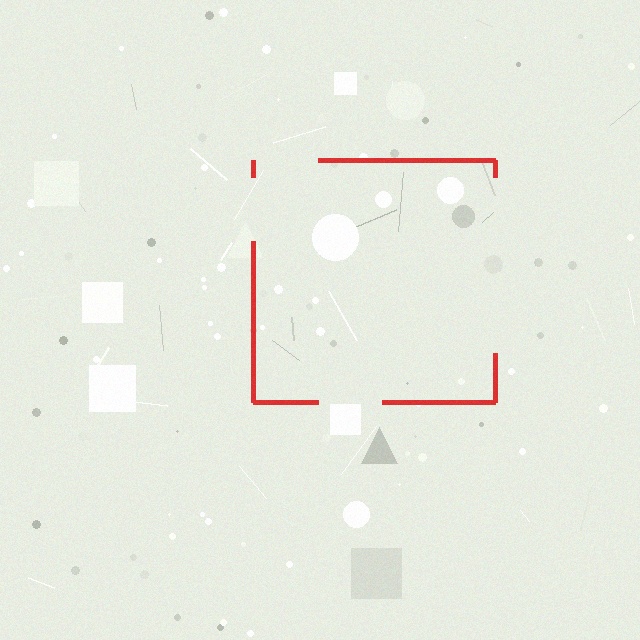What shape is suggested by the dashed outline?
The dashed outline suggests a square.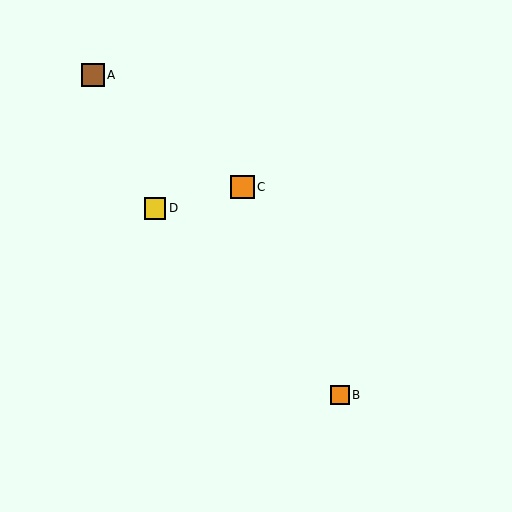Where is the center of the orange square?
The center of the orange square is at (242, 187).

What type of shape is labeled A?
Shape A is a brown square.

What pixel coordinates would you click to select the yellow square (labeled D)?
Click at (155, 208) to select the yellow square D.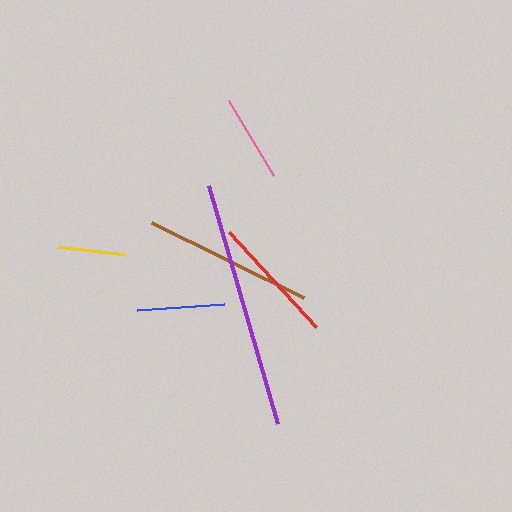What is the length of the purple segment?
The purple segment is approximately 247 pixels long.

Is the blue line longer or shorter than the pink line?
The blue line is longer than the pink line.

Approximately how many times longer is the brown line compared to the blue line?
The brown line is approximately 1.9 times the length of the blue line.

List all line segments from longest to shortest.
From longest to shortest: purple, brown, red, blue, pink, yellow.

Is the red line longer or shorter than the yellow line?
The red line is longer than the yellow line.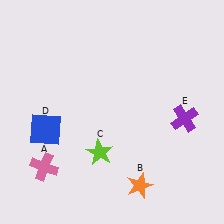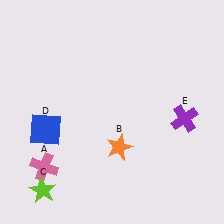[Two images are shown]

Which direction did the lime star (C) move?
The lime star (C) moved left.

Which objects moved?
The objects that moved are: the orange star (B), the lime star (C).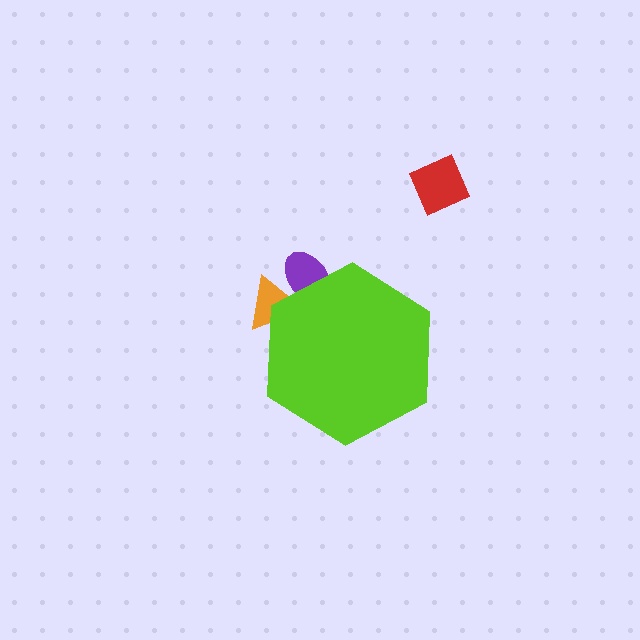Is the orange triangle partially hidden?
Yes, the orange triangle is partially hidden behind the lime hexagon.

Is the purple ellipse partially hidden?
Yes, the purple ellipse is partially hidden behind the lime hexagon.